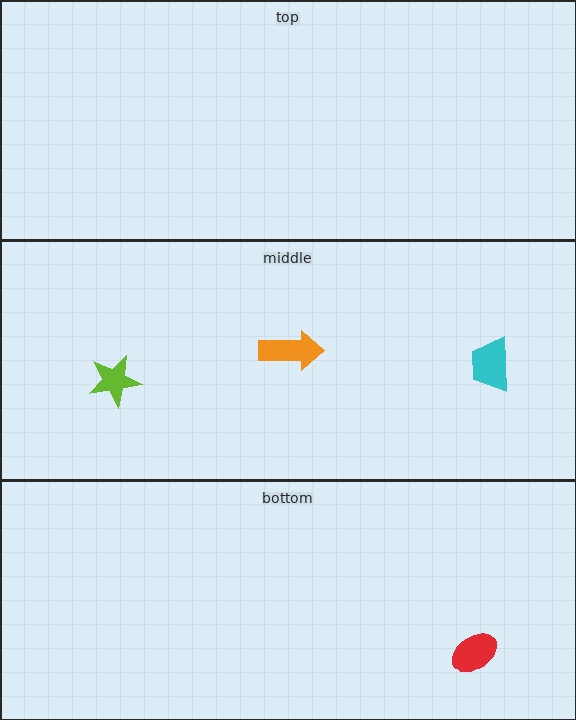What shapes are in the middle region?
The cyan trapezoid, the orange arrow, the lime star.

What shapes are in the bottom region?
The red ellipse.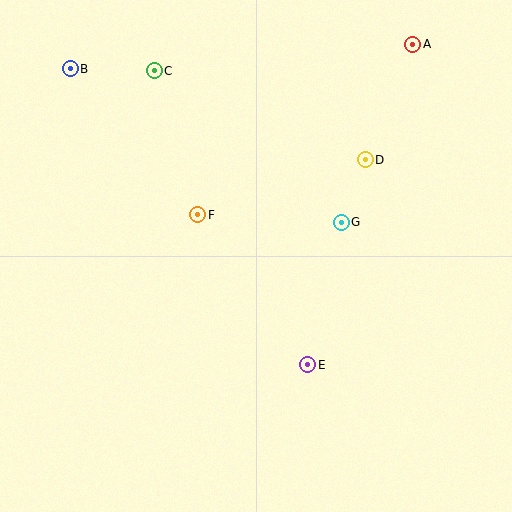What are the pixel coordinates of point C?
Point C is at (154, 71).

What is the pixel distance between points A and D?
The distance between A and D is 125 pixels.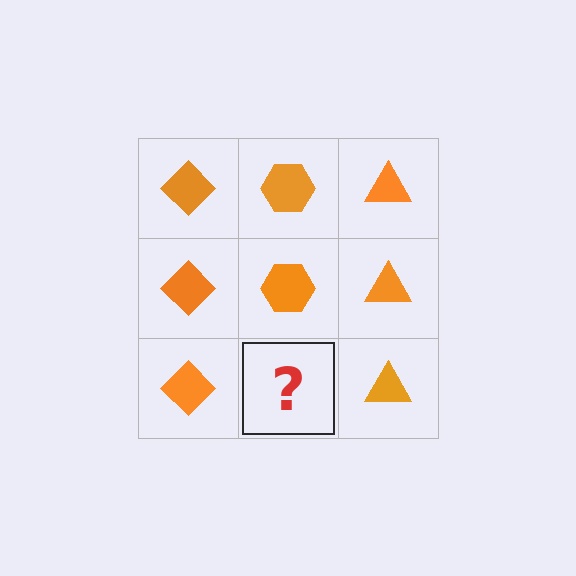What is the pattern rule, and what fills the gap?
The rule is that each column has a consistent shape. The gap should be filled with an orange hexagon.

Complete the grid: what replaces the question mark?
The question mark should be replaced with an orange hexagon.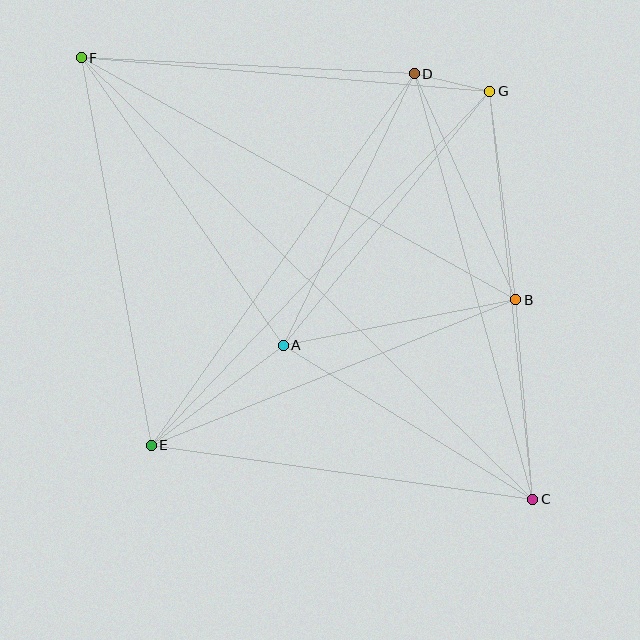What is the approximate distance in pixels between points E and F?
The distance between E and F is approximately 394 pixels.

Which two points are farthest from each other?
Points C and F are farthest from each other.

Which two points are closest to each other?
Points D and G are closest to each other.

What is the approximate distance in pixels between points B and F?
The distance between B and F is approximately 497 pixels.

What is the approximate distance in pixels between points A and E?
The distance between A and E is approximately 166 pixels.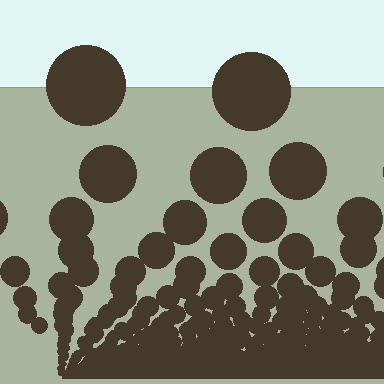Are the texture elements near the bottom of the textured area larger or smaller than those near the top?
Smaller. The gradient is inverted — elements near the bottom are smaller and denser.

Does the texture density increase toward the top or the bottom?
Density increases toward the bottom.